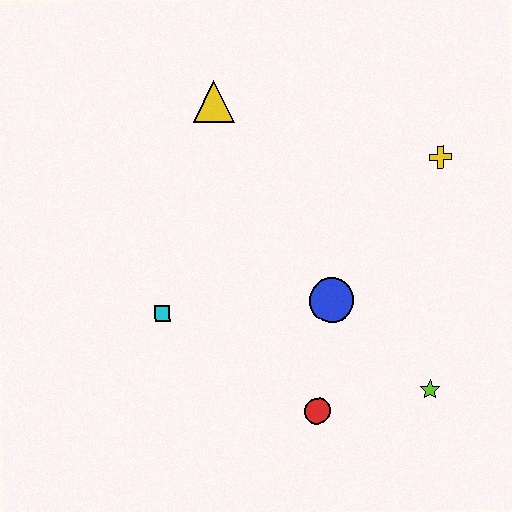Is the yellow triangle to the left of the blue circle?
Yes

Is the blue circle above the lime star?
Yes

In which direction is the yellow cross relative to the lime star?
The yellow cross is above the lime star.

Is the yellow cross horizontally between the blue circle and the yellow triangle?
No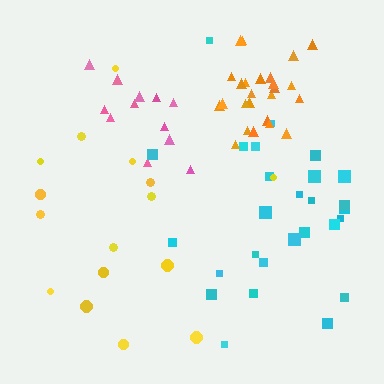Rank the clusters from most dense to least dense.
orange, pink, cyan, yellow.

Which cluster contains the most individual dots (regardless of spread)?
Cyan (28).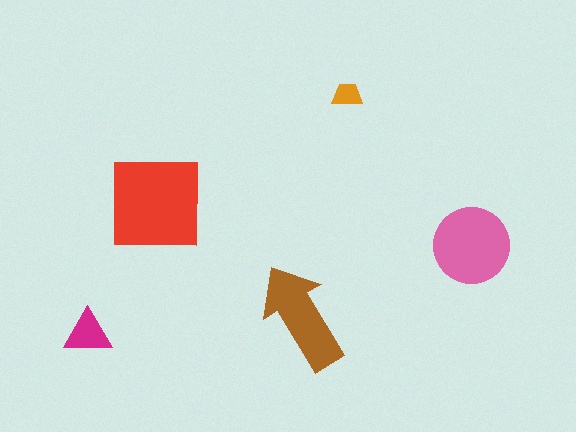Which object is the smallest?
The orange trapezoid.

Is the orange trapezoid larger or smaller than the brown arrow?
Smaller.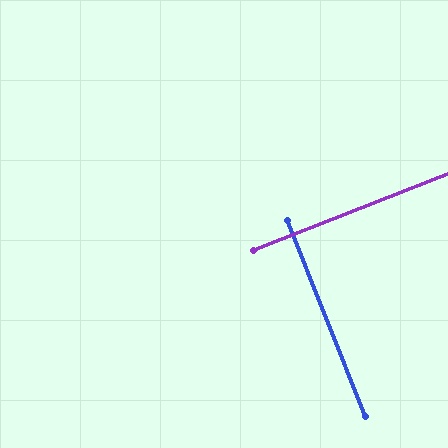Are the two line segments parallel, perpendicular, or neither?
Perpendicular — they meet at approximately 90°.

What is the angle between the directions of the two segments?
Approximately 90 degrees.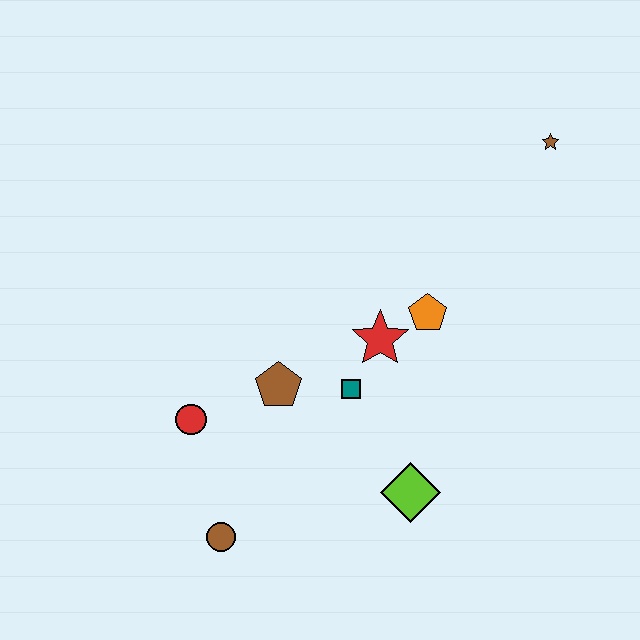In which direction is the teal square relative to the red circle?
The teal square is to the right of the red circle.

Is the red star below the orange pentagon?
Yes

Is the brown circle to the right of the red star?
No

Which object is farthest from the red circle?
The brown star is farthest from the red circle.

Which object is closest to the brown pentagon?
The teal square is closest to the brown pentagon.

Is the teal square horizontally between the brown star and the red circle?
Yes